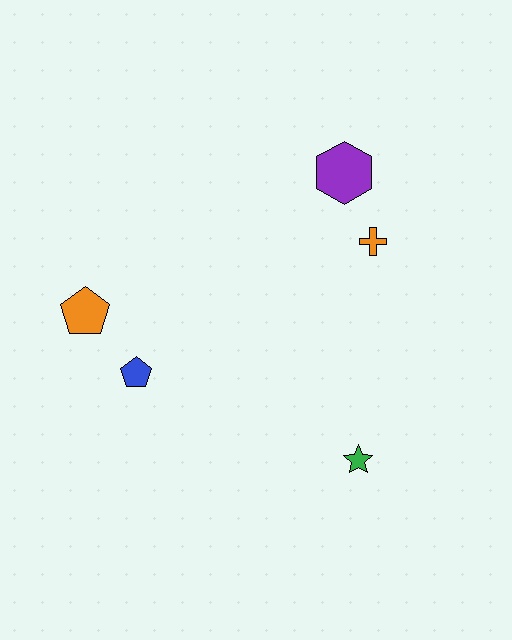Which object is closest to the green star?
The orange cross is closest to the green star.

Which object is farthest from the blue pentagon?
The purple hexagon is farthest from the blue pentagon.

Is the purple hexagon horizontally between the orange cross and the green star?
No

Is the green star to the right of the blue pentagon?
Yes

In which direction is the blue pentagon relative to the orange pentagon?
The blue pentagon is below the orange pentagon.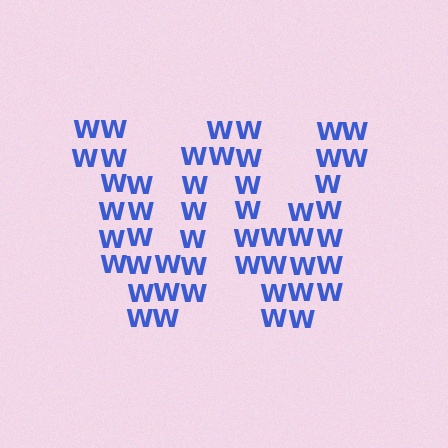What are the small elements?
The small elements are letter W's.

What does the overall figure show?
The overall figure shows the letter W.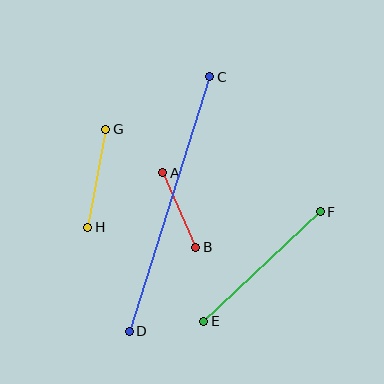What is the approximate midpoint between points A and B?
The midpoint is at approximately (179, 210) pixels.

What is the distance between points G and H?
The distance is approximately 99 pixels.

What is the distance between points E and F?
The distance is approximately 159 pixels.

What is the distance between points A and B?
The distance is approximately 81 pixels.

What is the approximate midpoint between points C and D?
The midpoint is at approximately (169, 204) pixels.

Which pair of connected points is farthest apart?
Points C and D are farthest apart.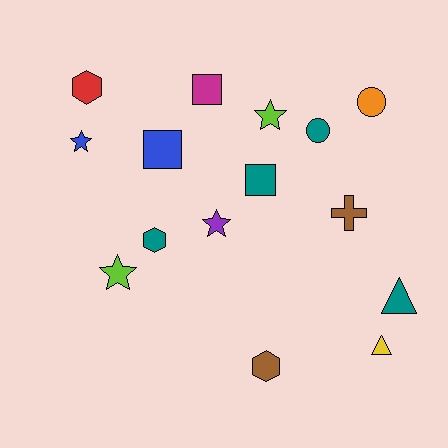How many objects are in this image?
There are 15 objects.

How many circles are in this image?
There are 2 circles.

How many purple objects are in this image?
There is 1 purple object.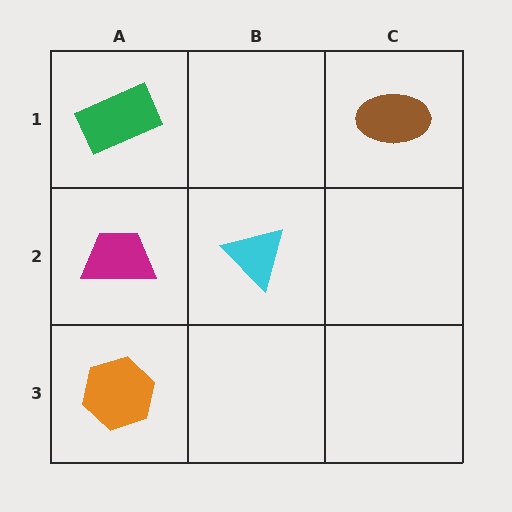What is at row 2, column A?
A magenta trapezoid.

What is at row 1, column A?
A green rectangle.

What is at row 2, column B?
A cyan triangle.